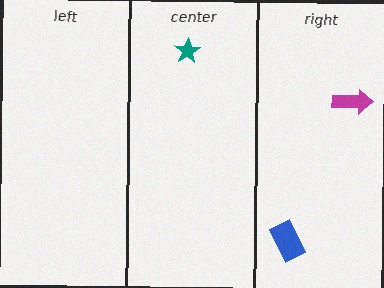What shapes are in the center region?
The teal star.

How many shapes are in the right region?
2.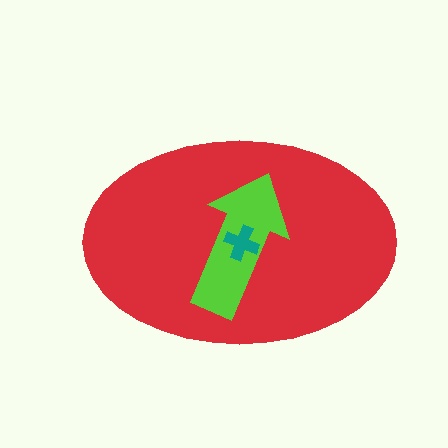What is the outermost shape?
The red ellipse.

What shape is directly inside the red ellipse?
The lime arrow.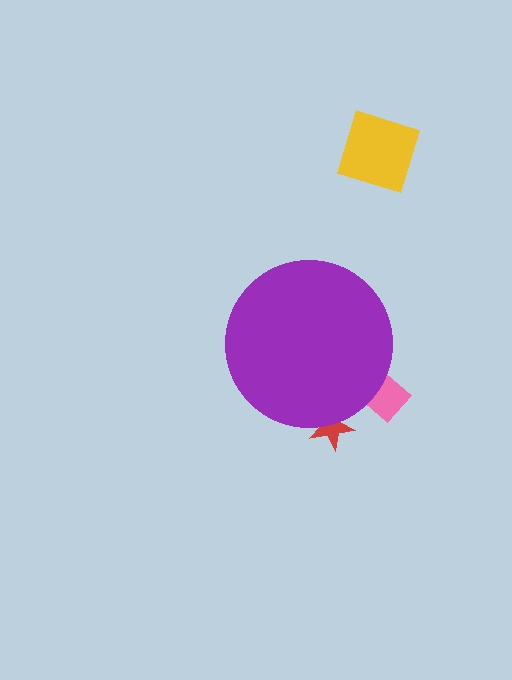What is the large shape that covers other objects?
A purple circle.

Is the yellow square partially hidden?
No, the yellow square is fully visible.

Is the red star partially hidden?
Yes, the red star is partially hidden behind the purple circle.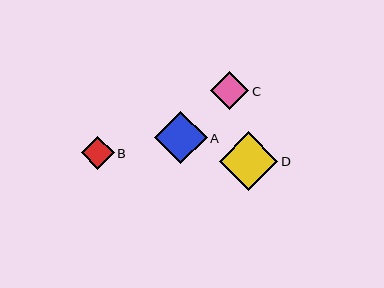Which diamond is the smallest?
Diamond B is the smallest with a size of approximately 33 pixels.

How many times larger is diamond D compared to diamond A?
Diamond D is approximately 1.1 times the size of diamond A.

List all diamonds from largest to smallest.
From largest to smallest: D, A, C, B.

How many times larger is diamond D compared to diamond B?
Diamond D is approximately 1.8 times the size of diamond B.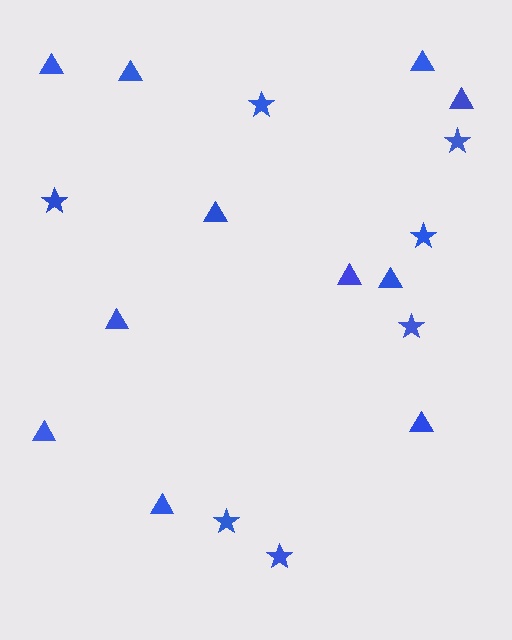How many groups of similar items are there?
There are 2 groups: one group of stars (7) and one group of triangles (11).